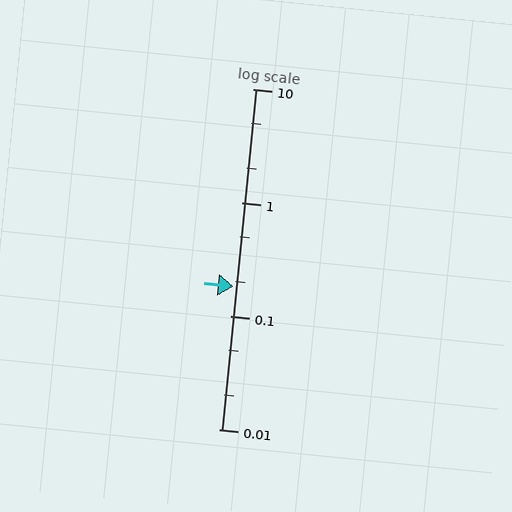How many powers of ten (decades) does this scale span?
The scale spans 3 decades, from 0.01 to 10.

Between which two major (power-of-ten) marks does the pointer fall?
The pointer is between 0.1 and 1.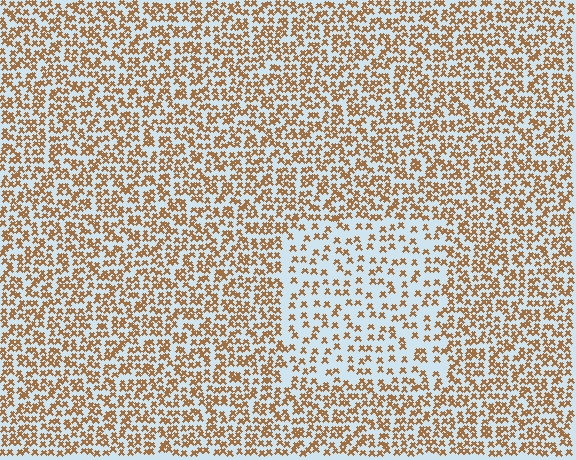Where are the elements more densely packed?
The elements are more densely packed outside the rectangle boundary.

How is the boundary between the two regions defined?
The boundary is defined by a change in element density (approximately 2.0x ratio). All elements are the same color, size, and shape.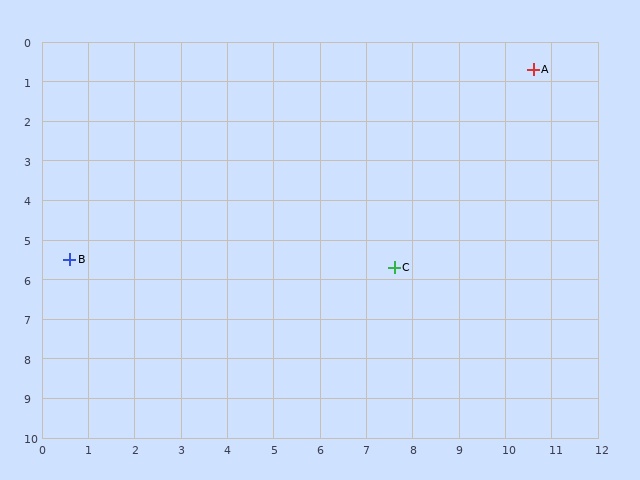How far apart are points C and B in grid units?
Points C and B are about 7.0 grid units apart.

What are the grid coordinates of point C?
Point C is at approximately (7.6, 5.7).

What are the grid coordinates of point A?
Point A is at approximately (10.6, 0.7).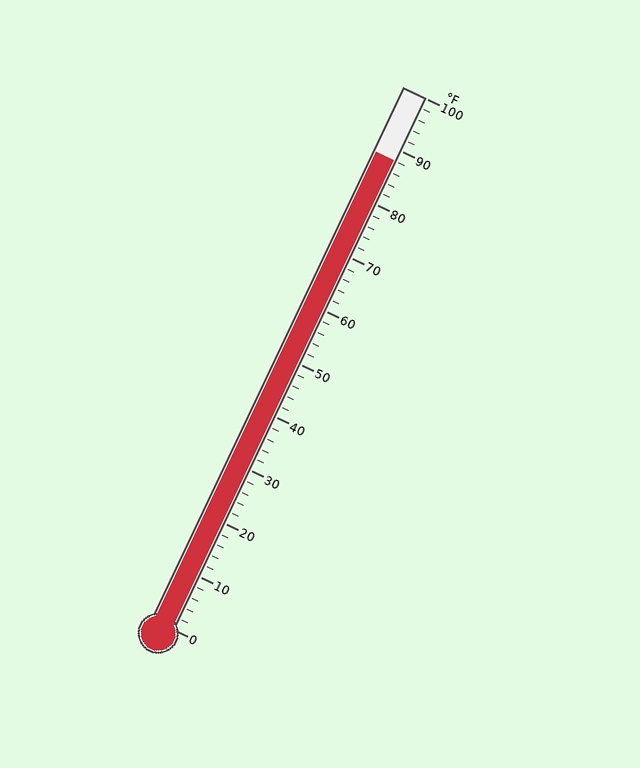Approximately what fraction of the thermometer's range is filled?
The thermometer is filled to approximately 90% of its range.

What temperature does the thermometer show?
The thermometer shows approximately 88°F.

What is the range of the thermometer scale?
The thermometer scale ranges from 0°F to 100°F.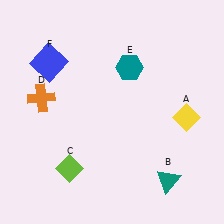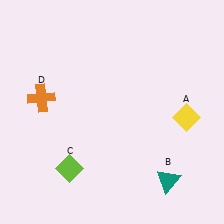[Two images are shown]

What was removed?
The teal hexagon (E), the blue square (F) were removed in Image 2.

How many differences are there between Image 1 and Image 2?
There are 2 differences between the two images.